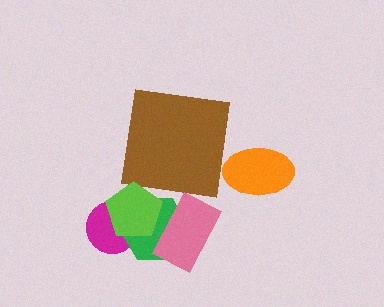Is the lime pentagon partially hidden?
Yes, it is partially covered by another shape.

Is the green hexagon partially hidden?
Yes, it is partially covered by another shape.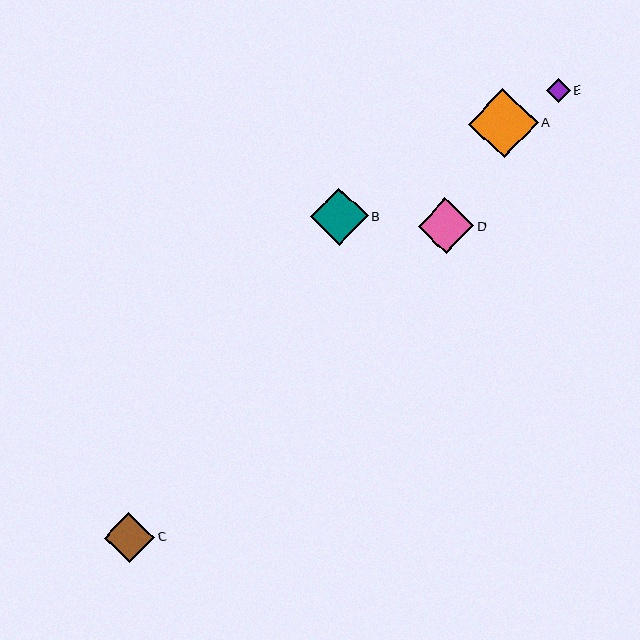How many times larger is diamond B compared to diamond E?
Diamond B is approximately 2.4 times the size of diamond E.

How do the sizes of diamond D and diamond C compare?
Diamond D and diamond C are approximately the same size.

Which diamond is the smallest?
Diamond E is the smallest with a size of approximately 24 pixels.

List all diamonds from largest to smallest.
From largest to smallest: A, B, D, C, E.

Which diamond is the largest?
Diamond A is the largest with a size of approximately 70 pixels.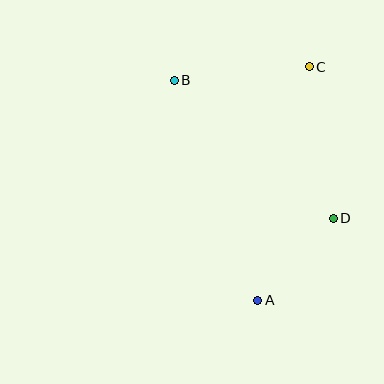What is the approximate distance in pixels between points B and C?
The distance between B and C is approximately 136 pixels.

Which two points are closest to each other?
Points A and D are closest to each other.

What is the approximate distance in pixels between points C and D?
The distance between C and D is approximately 153 pixels.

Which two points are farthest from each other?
Points A and C are farthest from each other.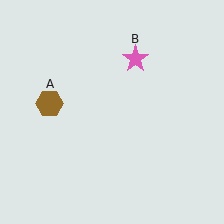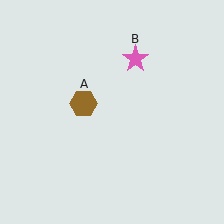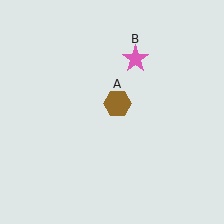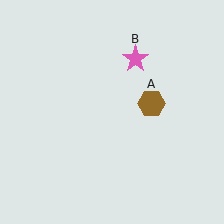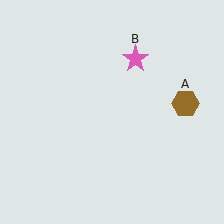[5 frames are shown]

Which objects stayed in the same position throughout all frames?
Pink star (object B) remained stationary.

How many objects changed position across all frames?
1 object changed position: brown hexagon (object A).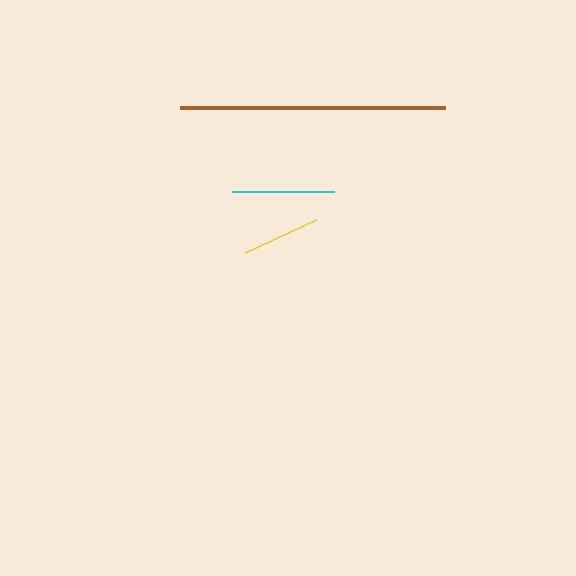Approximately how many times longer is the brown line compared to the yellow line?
The brown line is approximately 3.4 times the length of the yellow line.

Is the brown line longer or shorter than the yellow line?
The brown line is longer than the yellow line.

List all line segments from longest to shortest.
From longest to shortest: brown, cyan, yellow.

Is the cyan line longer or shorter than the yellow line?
The cyan line is longer than the yellow line.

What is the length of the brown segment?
The brown segment is approximately 265 pixels long.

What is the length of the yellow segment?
The yellow segment is approximately 79 pixels long.